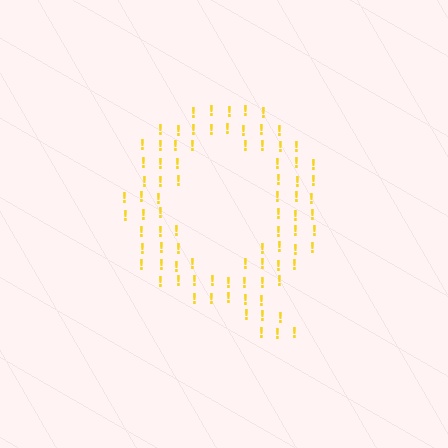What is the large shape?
The large shape is the letter Q.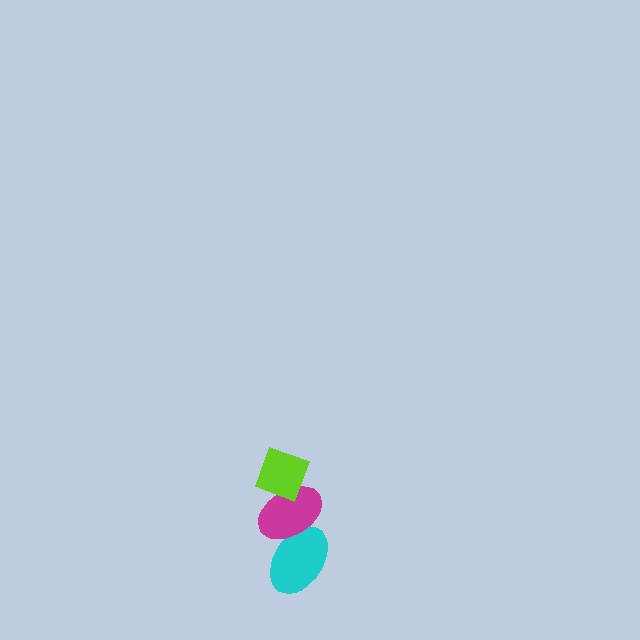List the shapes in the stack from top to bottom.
From top to bottom: the lime diamond, the magenta ellipse, the cyan ellipse.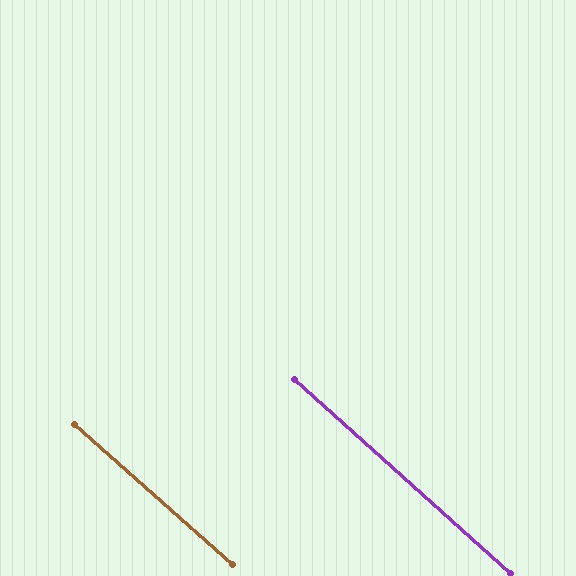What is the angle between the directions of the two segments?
Approximately 0 degrees.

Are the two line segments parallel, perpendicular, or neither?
Parallel — their directions differ by only 0.4°.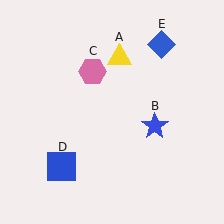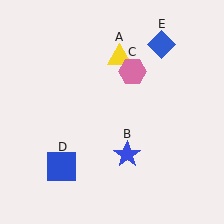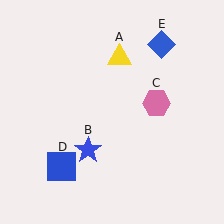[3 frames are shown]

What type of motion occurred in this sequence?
The blue star (object B), pink hexagon (object C) rotated clockwise around the center of the scene.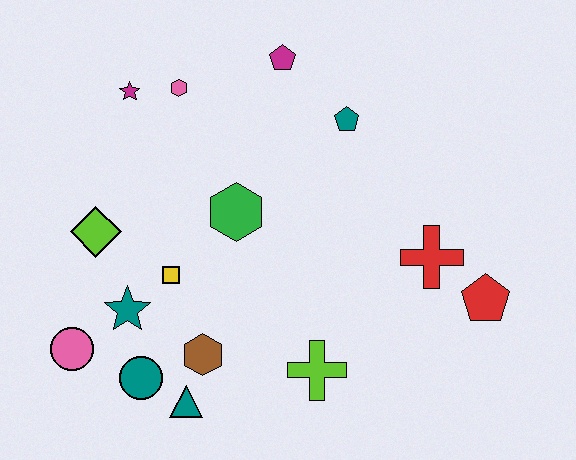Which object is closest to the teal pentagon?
The magenta pentagon is closest to the teal pentagon.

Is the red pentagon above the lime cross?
Yes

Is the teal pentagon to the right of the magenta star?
Yes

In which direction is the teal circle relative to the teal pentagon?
The teal circle is below the teal pentagon.